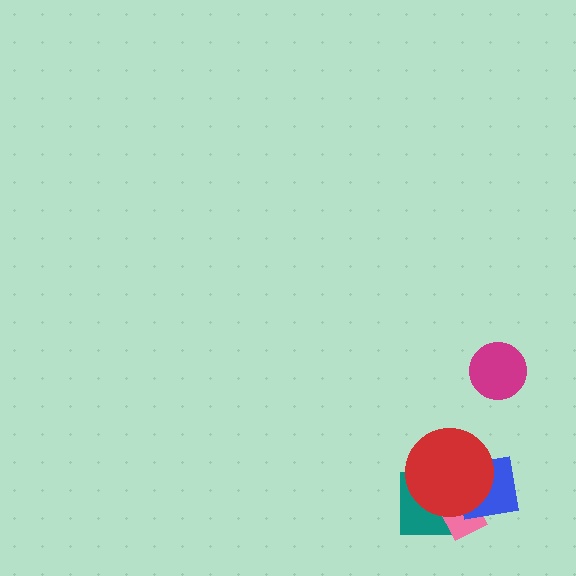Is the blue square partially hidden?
Yes, it is partially covered by another shape.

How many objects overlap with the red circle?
3 objects overlap with the red circle.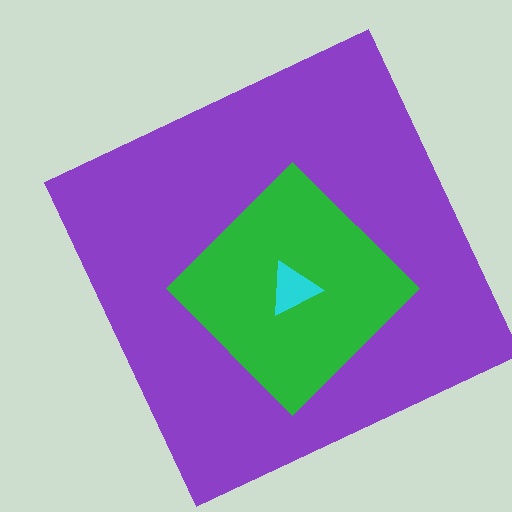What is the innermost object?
The cyan triangle.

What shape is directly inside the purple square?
The green diamond.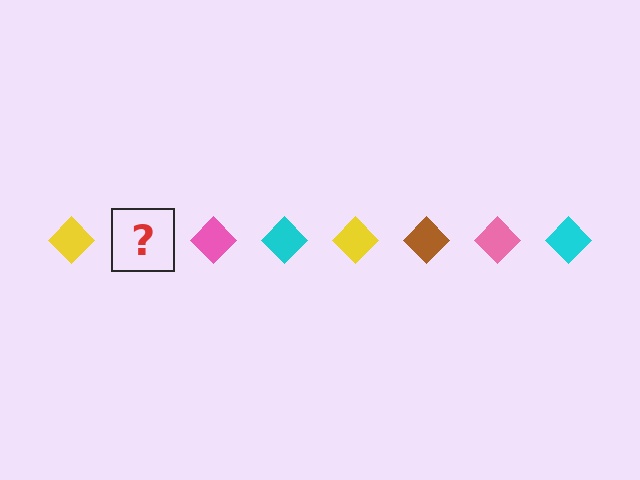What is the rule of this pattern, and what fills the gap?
The rule is that the pattern cycles through yellow, brown, pink, cyan diamonds. The gap should be filled with a brown diamond.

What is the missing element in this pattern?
The missing element is a brown diamond.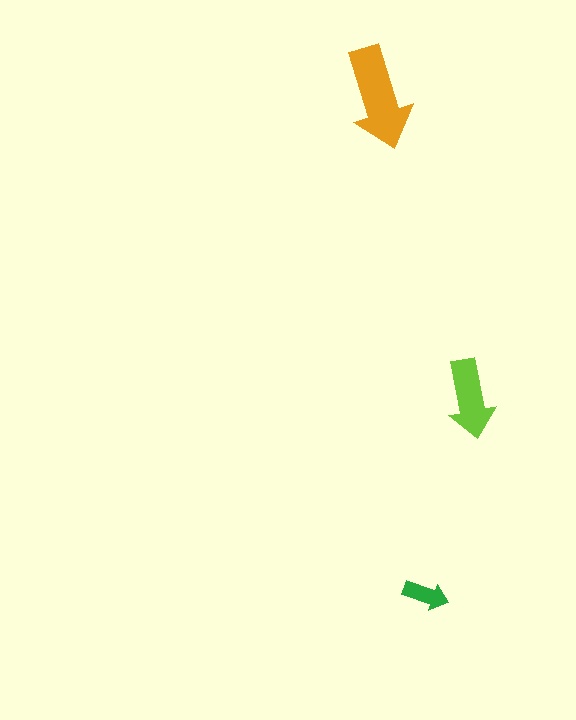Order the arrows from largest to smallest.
the orange one, the lime one, the green one.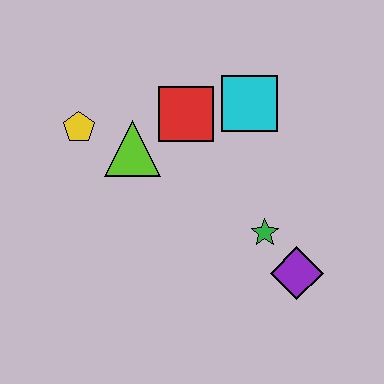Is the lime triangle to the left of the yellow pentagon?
No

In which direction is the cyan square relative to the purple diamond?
The cyan square is above the purple diamond.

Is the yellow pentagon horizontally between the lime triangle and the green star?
No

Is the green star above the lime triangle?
No